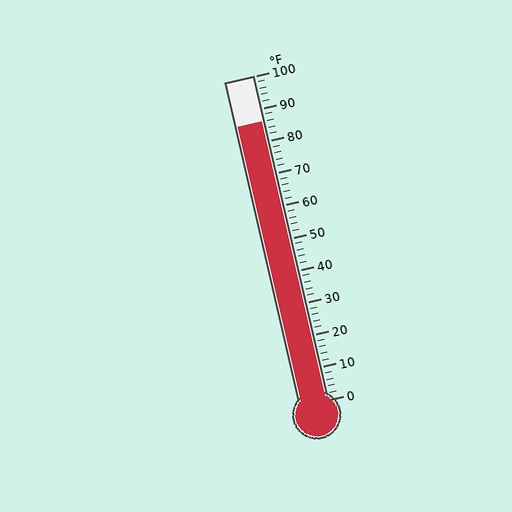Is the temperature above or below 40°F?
The temperature is above 40°F.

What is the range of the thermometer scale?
The thermometer scale ranges from 0°F to 100°F.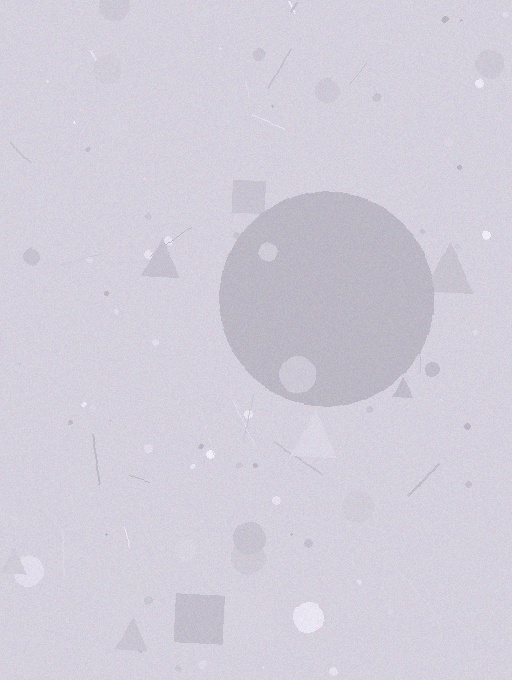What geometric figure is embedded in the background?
A circle is embedded in the background.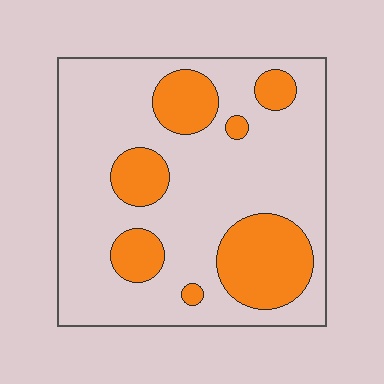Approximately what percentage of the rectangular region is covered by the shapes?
Approximately 25%.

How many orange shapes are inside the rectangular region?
7.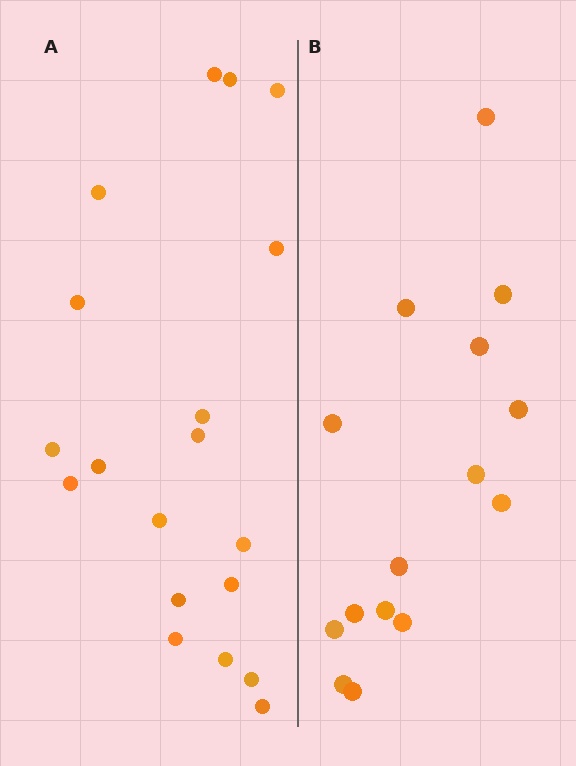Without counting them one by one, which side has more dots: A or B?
Region A (the left region) has more dots.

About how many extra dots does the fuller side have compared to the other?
Region A has about 4 more dots than region B.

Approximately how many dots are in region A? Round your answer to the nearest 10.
About 20 dots. (The exact count is 19, which rounds to 20.)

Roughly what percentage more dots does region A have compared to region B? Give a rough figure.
About 25% more.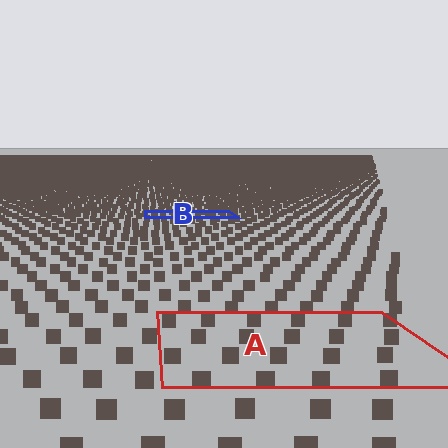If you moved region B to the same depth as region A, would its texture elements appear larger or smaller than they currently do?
They would appear larger. At a closer depth, the same texture elements are projected at a bigger on-screen size.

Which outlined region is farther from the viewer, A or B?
Region B is farther from the viewer — the texture elements inside it appear smaller and more densely packed.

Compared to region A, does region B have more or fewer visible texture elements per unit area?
Region B has more texture elements per unit area — they are packed more densely because it is farther away.